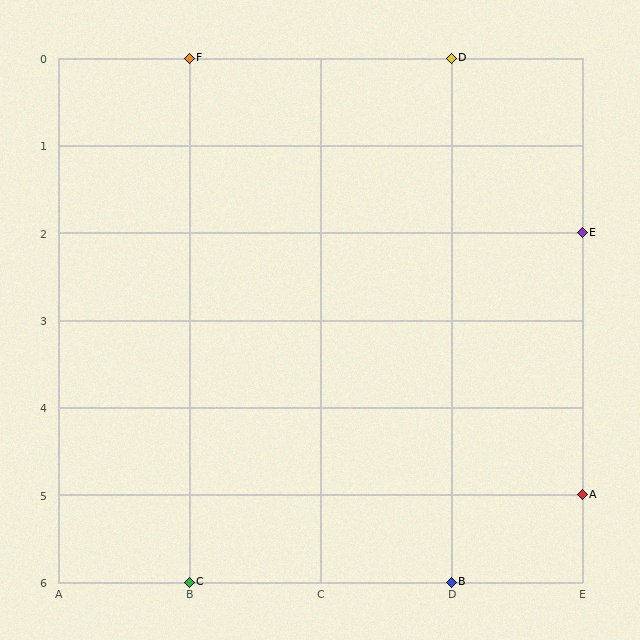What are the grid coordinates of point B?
Point B is at grid coordinates (D, 6).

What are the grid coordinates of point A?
Point A is at grid coordinates (E, 5).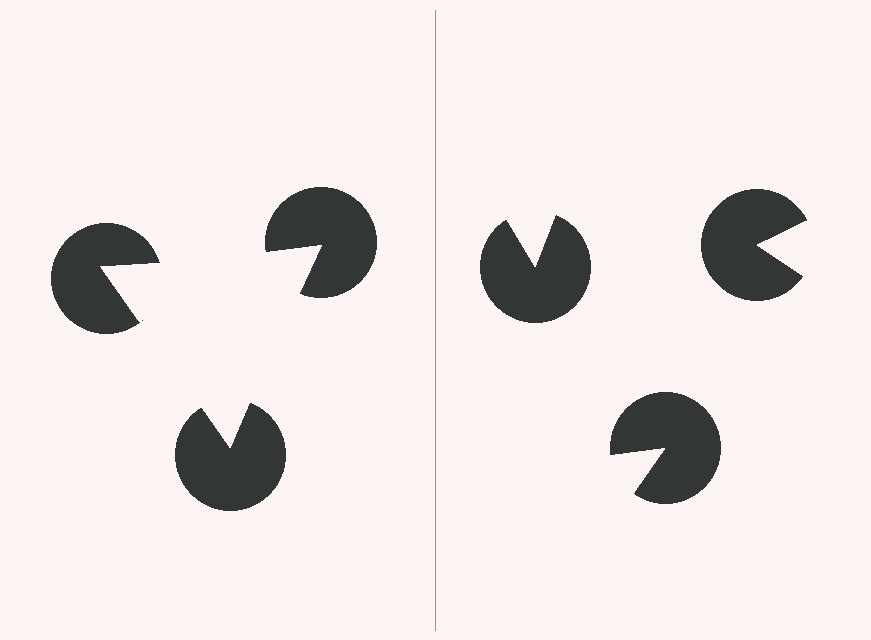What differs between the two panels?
The pac-man discs are positioned identically on both sides; only the wedge orientations differ. On the left they align to a triangle; on the right they are misaligned.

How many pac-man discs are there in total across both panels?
6 — 3 on each side.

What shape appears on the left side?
An illusory triangle.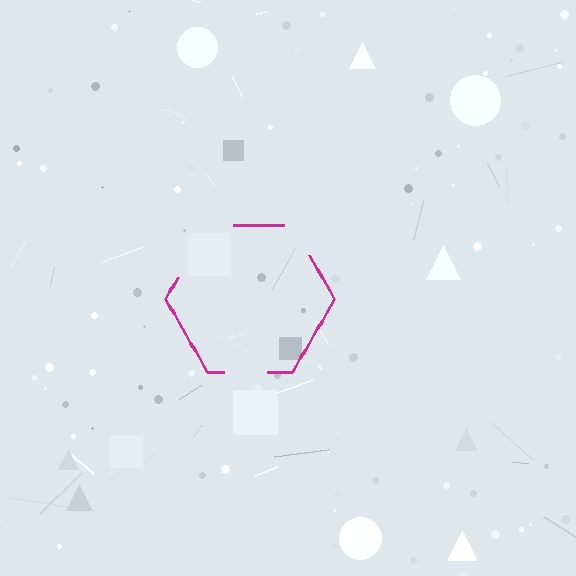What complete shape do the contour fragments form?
The contour fragments form a hexagon.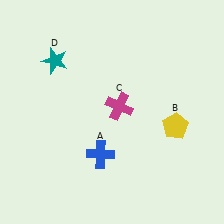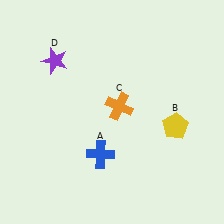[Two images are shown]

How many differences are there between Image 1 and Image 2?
There are 2 differences between the two images.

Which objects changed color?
C changed from magenta to orange. D changed from teal to purple.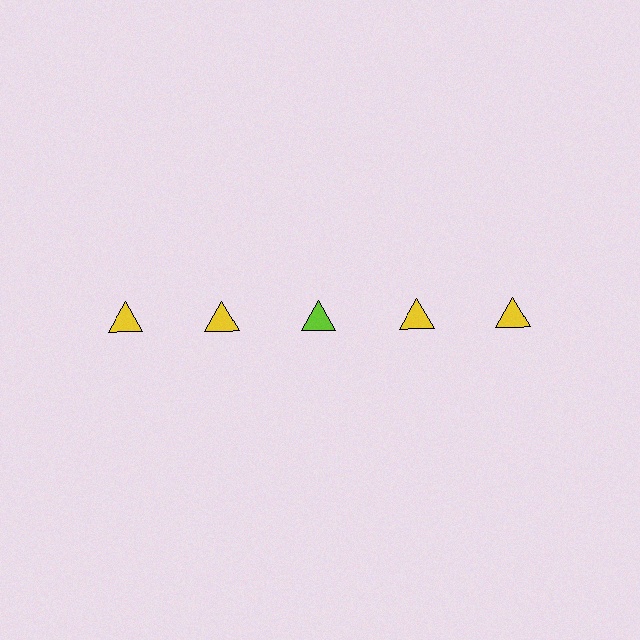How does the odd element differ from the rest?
It has a different color: lime instead of yellow.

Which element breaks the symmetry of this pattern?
The lime triangle in the top row, center column breaks the symmetry. All other shapes are yellow triangles.